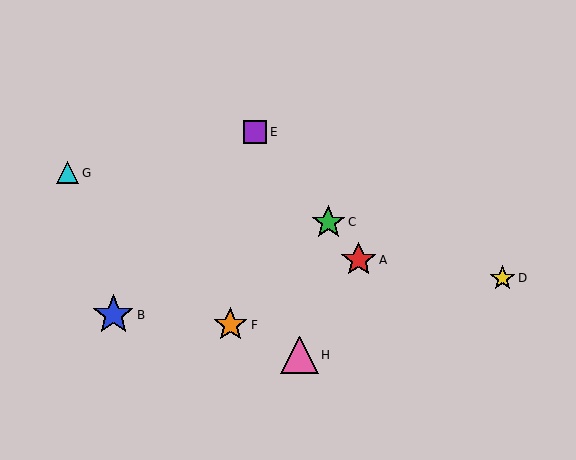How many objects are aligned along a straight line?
3 objects (A, C, E) are aligned along a straight line.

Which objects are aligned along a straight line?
Objects A, C, E are aligned along a straight line.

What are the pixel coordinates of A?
Object A is at (359, 260).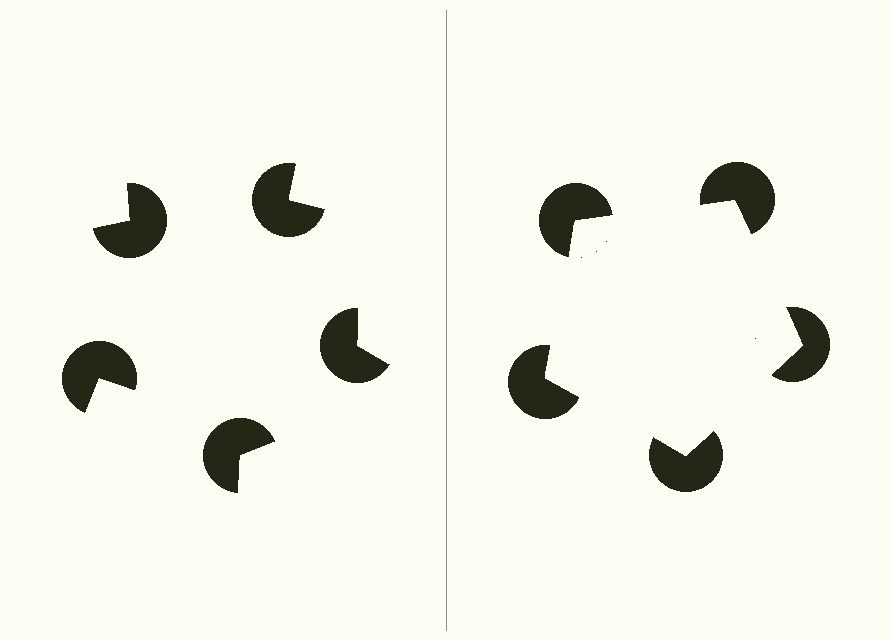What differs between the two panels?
The pac-man discs are positioned identically on both sides; only the wedge orientations differ. On the right they align to a pentagon; on the left they are misaligned.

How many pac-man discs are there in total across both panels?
10 — 5 on each side.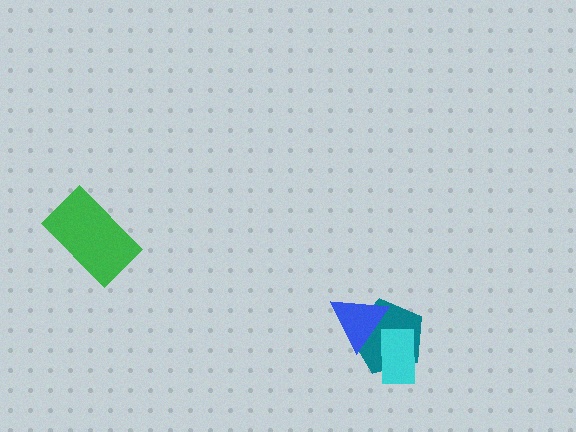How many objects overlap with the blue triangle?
2 objects overlap with the blue triangle.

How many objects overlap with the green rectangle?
0 objects overlap with the green rectangle.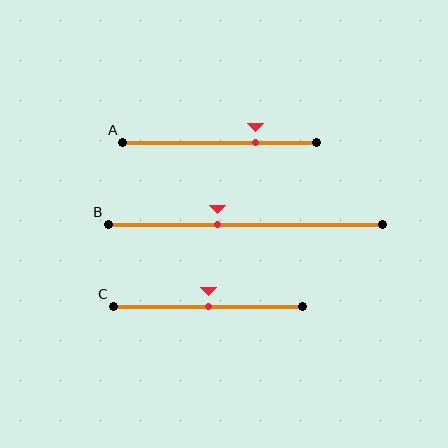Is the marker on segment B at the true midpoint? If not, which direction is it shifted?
No, the marker on segment B is shifted to the left by about 10% of the segment length.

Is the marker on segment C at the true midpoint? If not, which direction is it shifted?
Yes, the marker on segment C is at the true midpoint.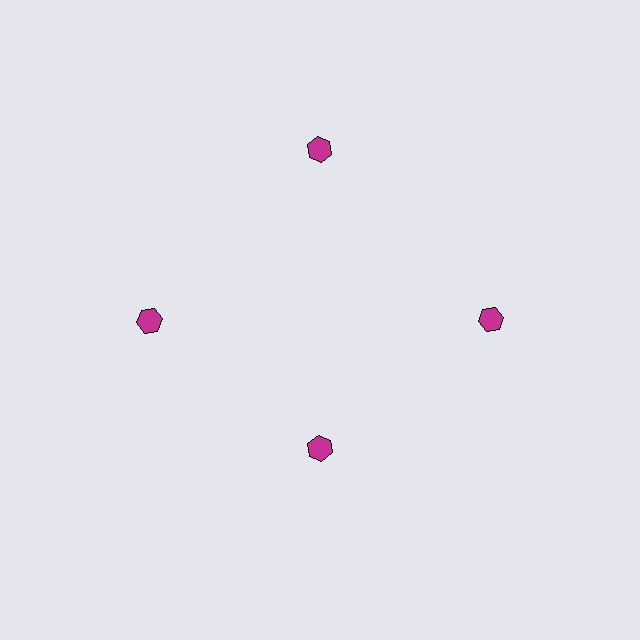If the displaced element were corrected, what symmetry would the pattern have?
It would have 4-fold rotational symmetry — the pattern would map onto itself every 90 degrees.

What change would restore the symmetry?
The symmetry would be restored by moving it outward, back onto the ring so that all 4 hexagons sit at equal angles and equal distance from the center.